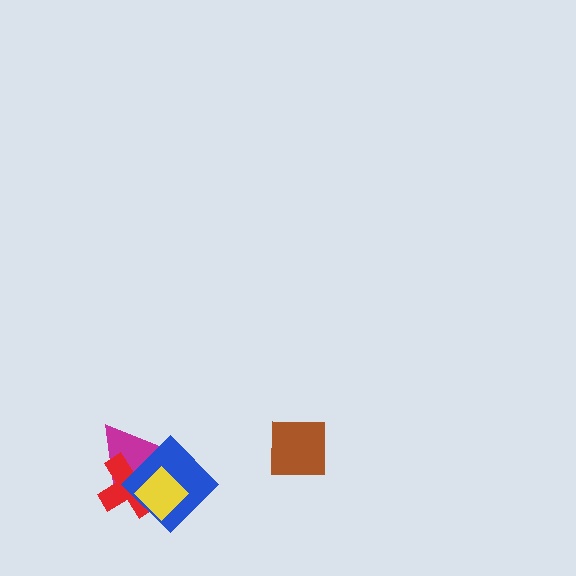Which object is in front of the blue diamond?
The yellow diamond is in front of the blue diamond.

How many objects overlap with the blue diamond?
3 objects overlap with the blue diamond.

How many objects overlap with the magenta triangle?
3 objects overlap with the magenta triangle.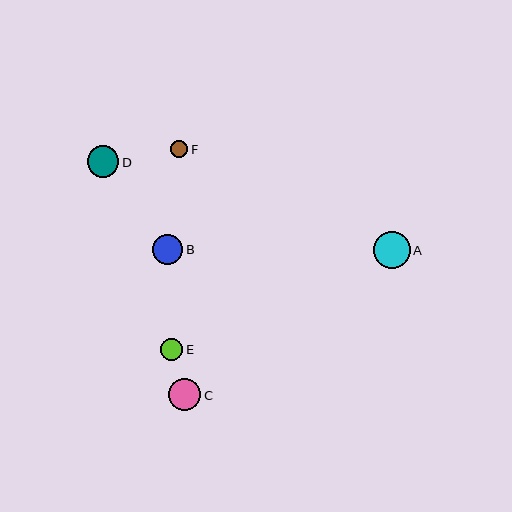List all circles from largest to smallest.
From largest to smallest: A, C, D, B, E, F.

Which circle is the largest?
Circle A is the largest with a size of approximately 37 pixels.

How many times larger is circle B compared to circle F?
Circle B is approximately 1.8 times the size of circle F.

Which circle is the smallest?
Circle F is the smallest with a size of approximately 17 pixels.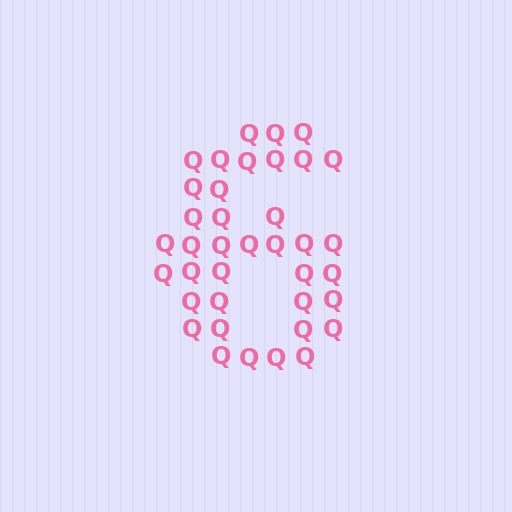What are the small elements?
The small elements are letter Q's.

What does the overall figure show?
The overall figure shows the digit 6.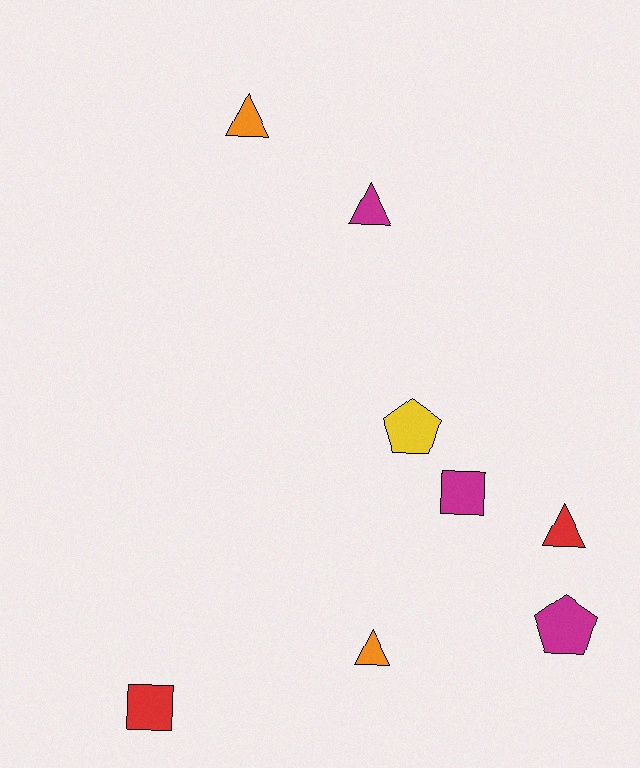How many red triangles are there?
There is 1 red triangle.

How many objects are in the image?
There are 8 objects.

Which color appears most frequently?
Magenta, with 3 objects.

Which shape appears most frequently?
Triangle, with 4 objects.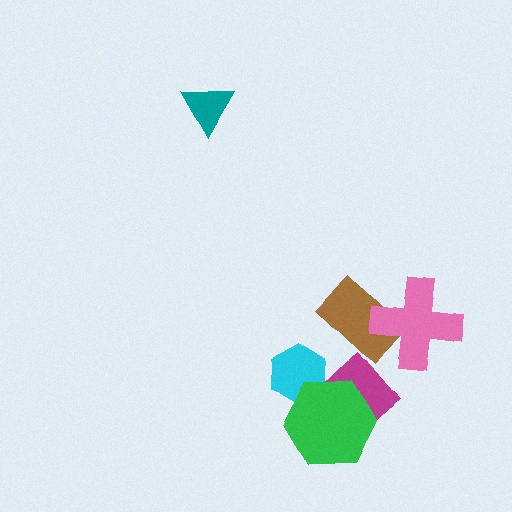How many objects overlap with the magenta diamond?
1 object overlaps with the magenta diamond.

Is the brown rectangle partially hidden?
Yes, it is partially covered by another shape.